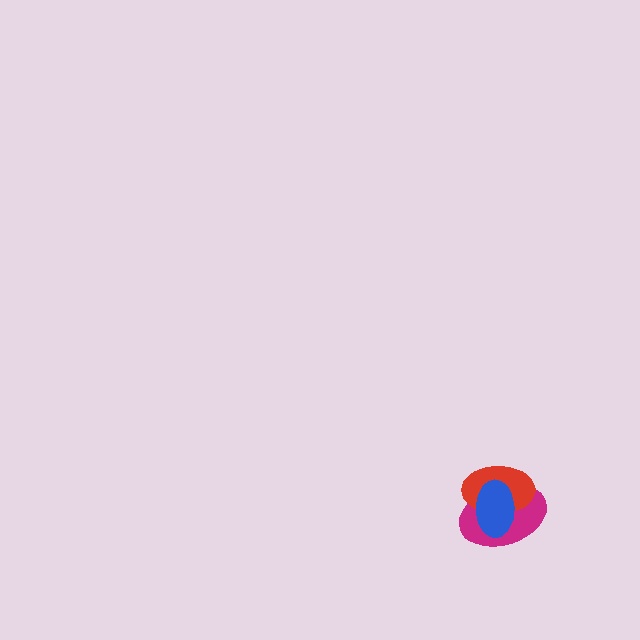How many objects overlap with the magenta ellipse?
2 objects overlap with the magenta ellipse.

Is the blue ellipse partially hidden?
No, no other shape covers it.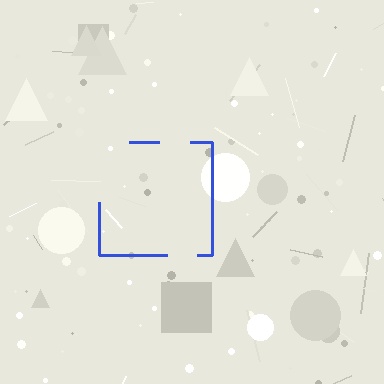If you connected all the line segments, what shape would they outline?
They would outline a square.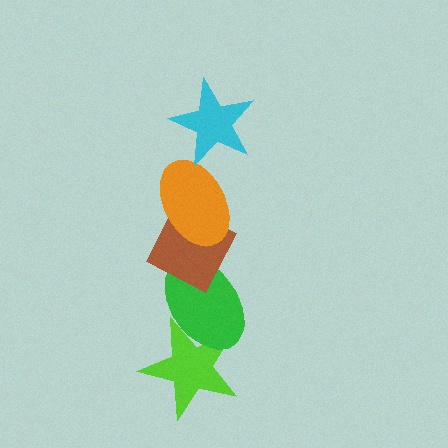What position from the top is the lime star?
The lime star is 5th from the top.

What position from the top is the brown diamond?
The brown diamond is 3rd from the top.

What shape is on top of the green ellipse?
The brown diamond is on top of the green ellipse.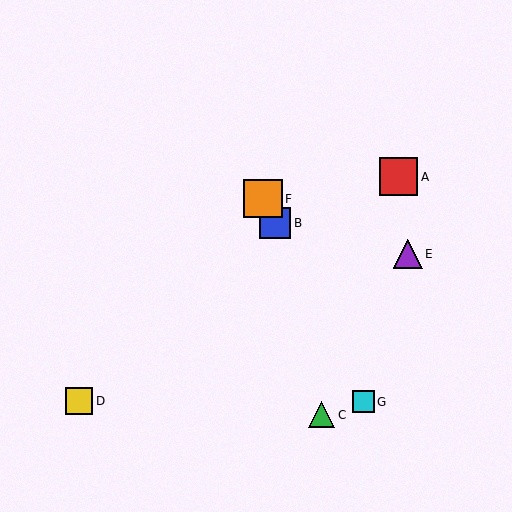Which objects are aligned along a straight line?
Objects B, F, G are aligned along a straight line.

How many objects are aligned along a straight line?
3 objects (B, F, G) are aligned along a straight line.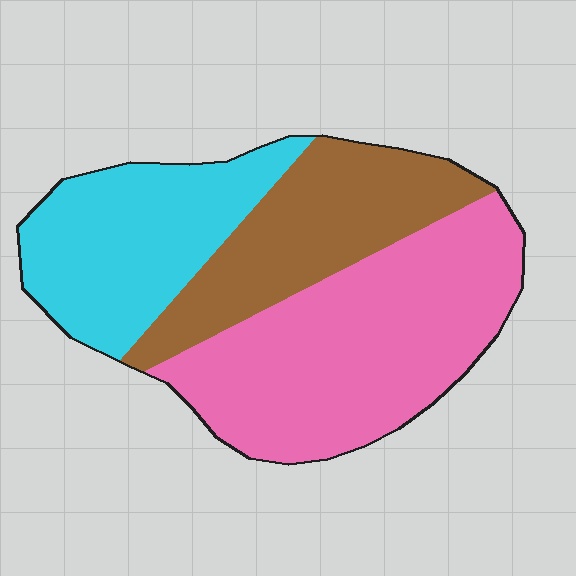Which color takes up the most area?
Pink, at roughly 45%.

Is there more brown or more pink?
Pink.